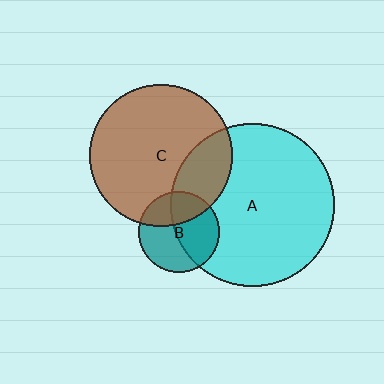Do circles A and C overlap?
Yes.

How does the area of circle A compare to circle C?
Approximately 1.3 times.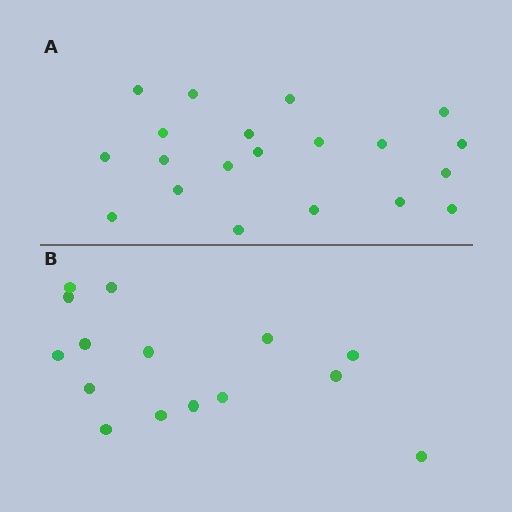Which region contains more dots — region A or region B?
Region A (the top region) has more dots.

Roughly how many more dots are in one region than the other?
Region A has about 5 more dots than region B.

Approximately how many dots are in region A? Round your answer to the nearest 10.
About 20 dots.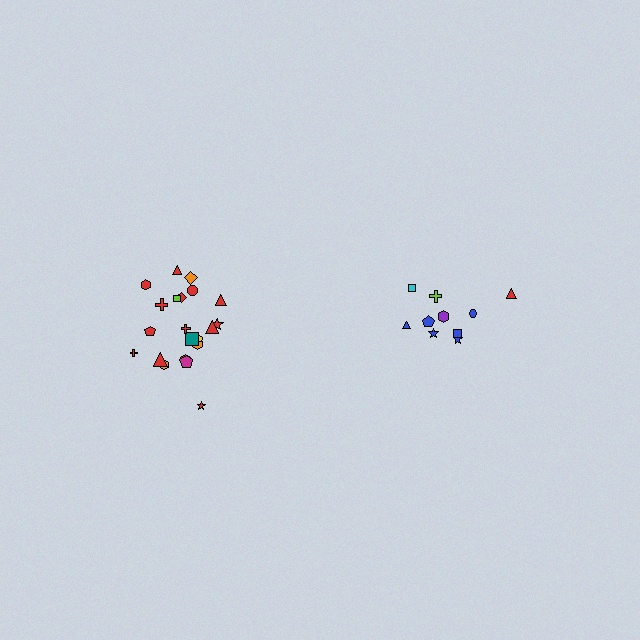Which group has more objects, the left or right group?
The left group.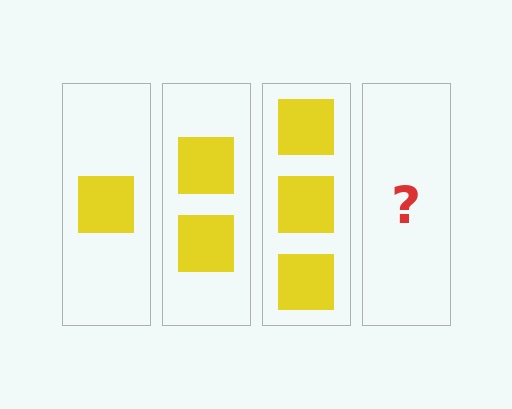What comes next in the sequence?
The next element should be 4 squares.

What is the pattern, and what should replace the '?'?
The pattern is that each step adds one more square. The '?' should be 4 squares.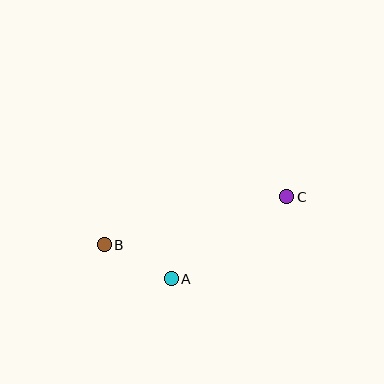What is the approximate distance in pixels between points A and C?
The distance between A and C is approximately 142 pixels.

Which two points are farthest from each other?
Points B and C are farthest from each other.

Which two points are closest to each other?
Points A and B are closest to each other.